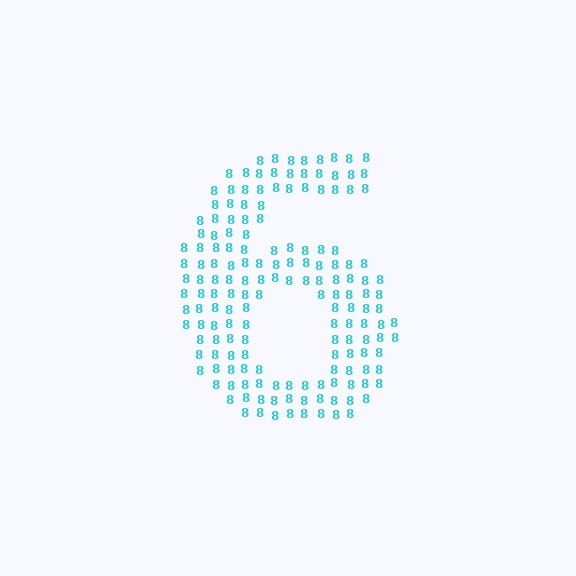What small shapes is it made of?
It is made of small digit 8's.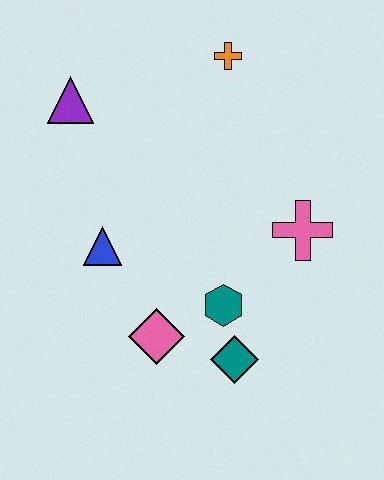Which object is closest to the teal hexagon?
The teal diamond is closest to the teal hexagon.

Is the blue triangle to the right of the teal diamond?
No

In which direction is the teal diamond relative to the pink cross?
The teal diamond is below the pink cross.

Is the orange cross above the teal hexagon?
Yes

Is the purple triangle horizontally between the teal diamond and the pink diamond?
No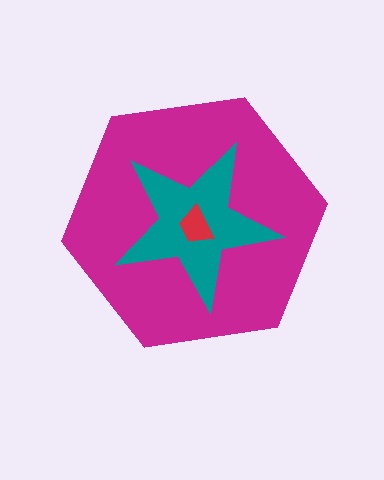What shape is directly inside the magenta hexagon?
The teal star.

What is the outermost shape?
The magenta hexagon.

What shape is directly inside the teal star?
The red trapezoid.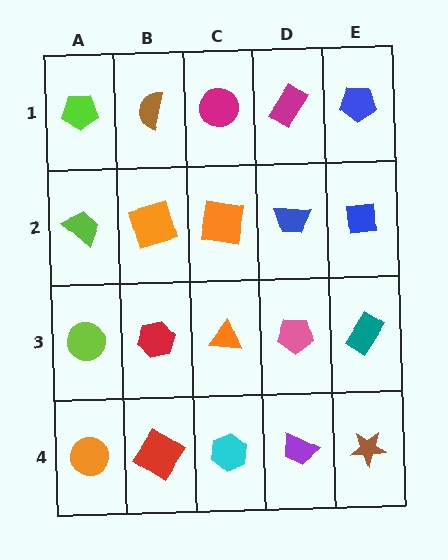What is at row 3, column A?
A lime circle.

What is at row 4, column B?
A red diamond.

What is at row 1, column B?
A brown semicircle.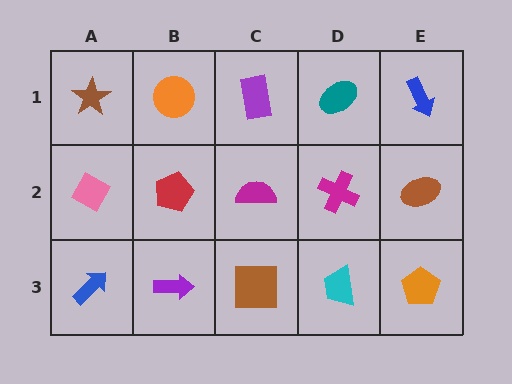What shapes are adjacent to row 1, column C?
A magenta semicircle (row 2, column C), an orange circle (row 1, column B), a teal ellipse (row 1, column D).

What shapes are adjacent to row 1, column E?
A brown ellipse (row 2, column E), a teal ellipse (row 1, column D).